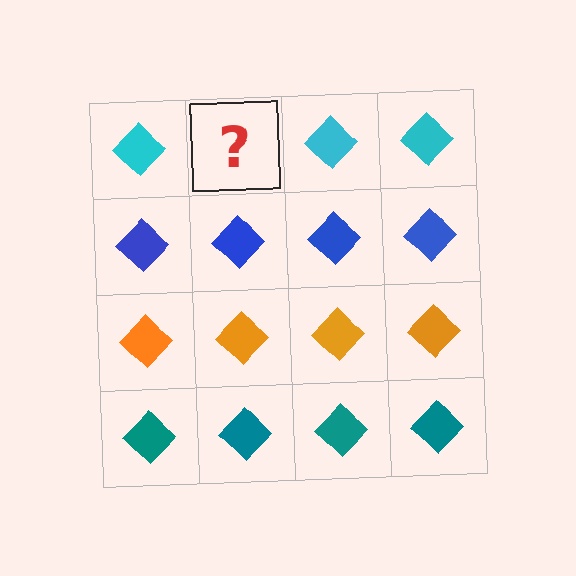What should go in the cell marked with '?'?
The missing cell should contain a cyan diamond.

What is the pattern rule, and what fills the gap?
The rule is that each row has a consistent color. The gap should be filled with a cyan diamond.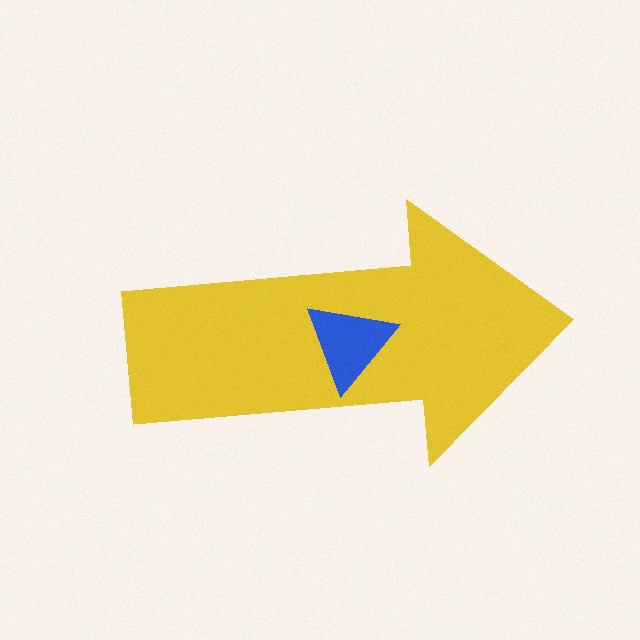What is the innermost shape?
The blue triangle.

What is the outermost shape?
The yellow arrow.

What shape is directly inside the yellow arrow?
The blue triangle.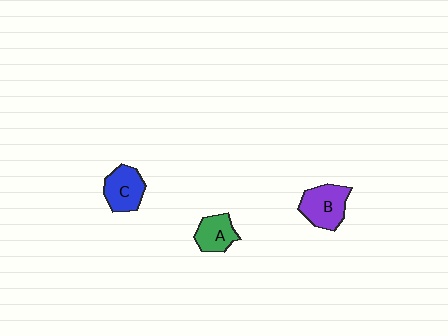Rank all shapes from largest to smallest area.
From largest to smallest: B (purple), C (blue), A (green).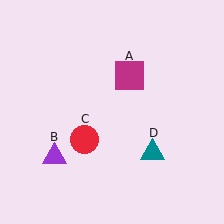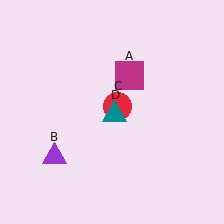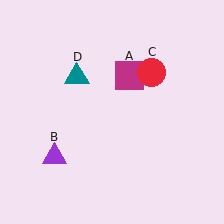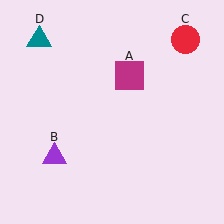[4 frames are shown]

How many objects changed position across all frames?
2 objects changed position: red circle (object C), teal triangle (object D).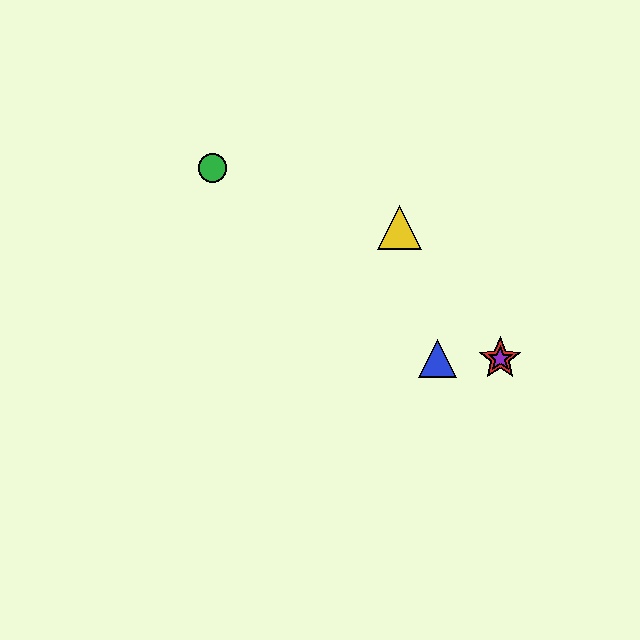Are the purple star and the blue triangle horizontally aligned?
Yes, both are at y≈359.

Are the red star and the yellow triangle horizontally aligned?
No, the red star is at y≈359 and the yellow triangle is at y≈228.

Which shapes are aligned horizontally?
The red star, the blue triangle, the purple star are aligned horizontally.